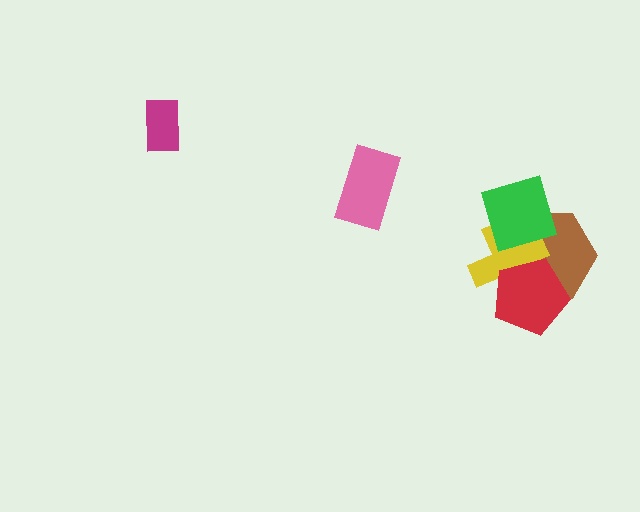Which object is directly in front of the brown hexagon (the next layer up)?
The yellow cross is directly in front of the brown hexagon.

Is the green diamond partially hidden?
No, no other shape covers it.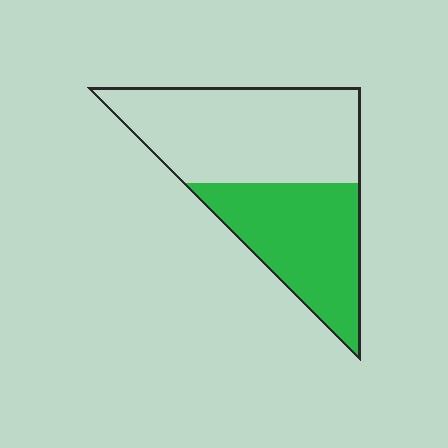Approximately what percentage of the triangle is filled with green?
Approximately 40%.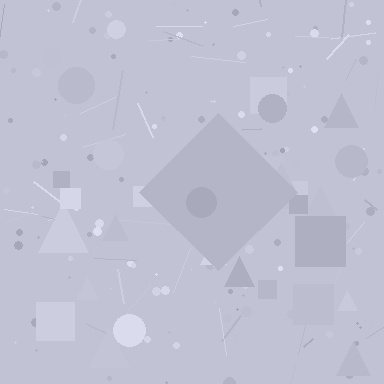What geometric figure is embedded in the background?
A diamond is embedded in the background.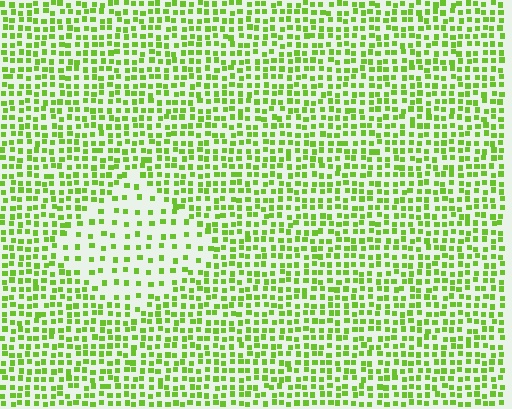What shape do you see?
I see a diamond.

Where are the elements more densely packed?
The elements are more densely packed outside the diamond boundary.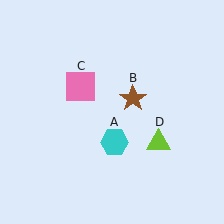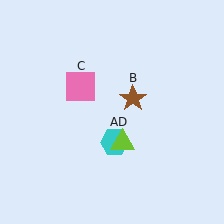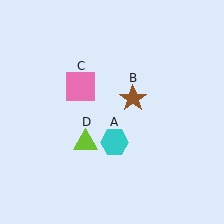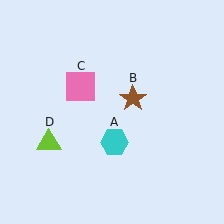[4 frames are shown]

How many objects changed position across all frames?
1 object changed position: lime triangle (object D).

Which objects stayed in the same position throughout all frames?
Cyan hexagon (object A) and brown star (object B) and pink square (object C) remained stationary.